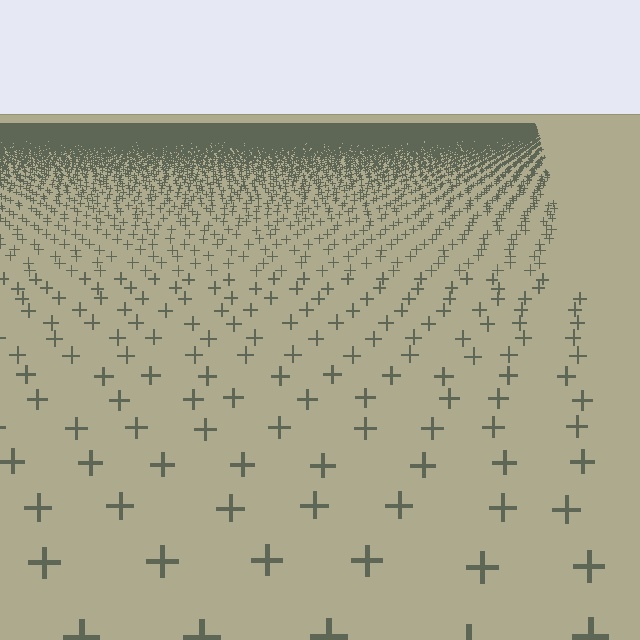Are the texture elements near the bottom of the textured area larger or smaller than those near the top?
Larger. Near the bottom, elements are closer to the viewer and appear at a bigger on-screen size.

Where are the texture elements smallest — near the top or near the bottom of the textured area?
Near the top.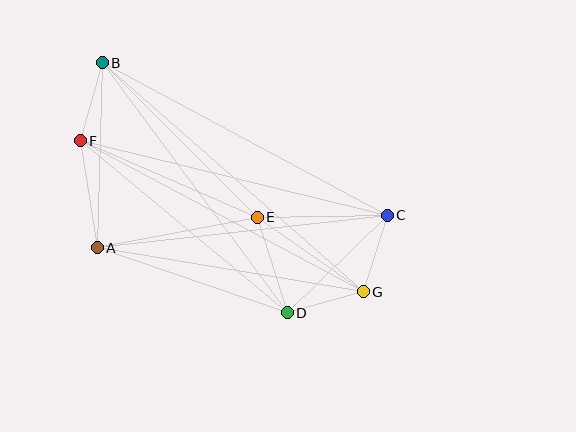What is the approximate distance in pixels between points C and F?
The distance between C and F is approximately 316 pixels.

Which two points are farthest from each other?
Points B and G are farthest from each other.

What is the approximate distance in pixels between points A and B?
The distance between A and B is approximately 185 pixels.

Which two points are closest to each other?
Points D and G are closest to each other.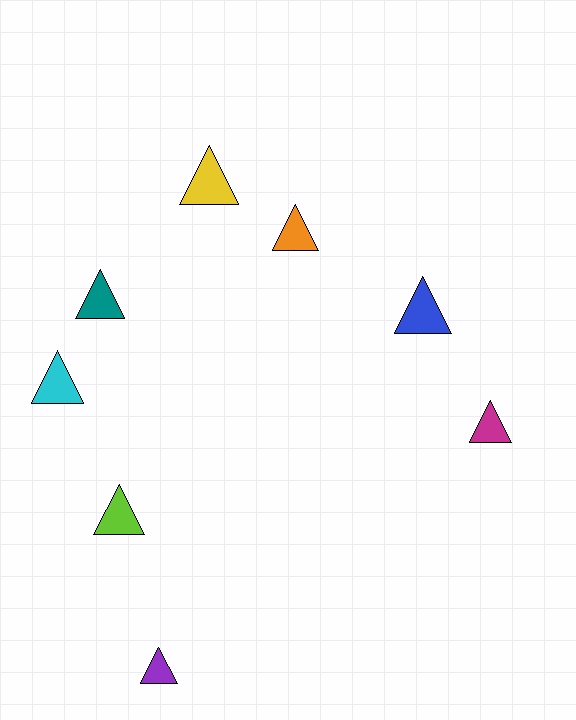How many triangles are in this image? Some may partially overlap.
There are 8 triangles.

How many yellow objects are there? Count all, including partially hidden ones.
There is 1 yellow object.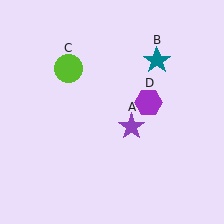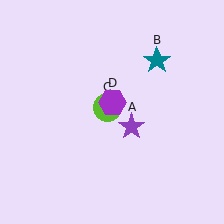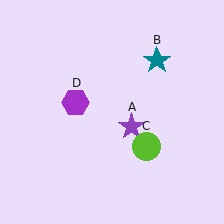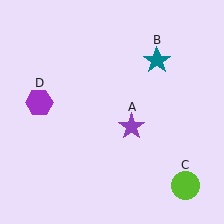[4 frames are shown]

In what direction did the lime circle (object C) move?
The lime circle (object C) moved down and to the right.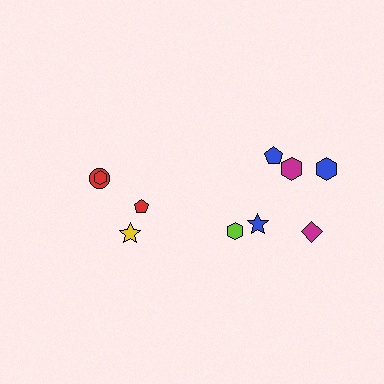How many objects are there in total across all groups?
There are 10 objects.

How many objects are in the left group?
There are 4 objects.